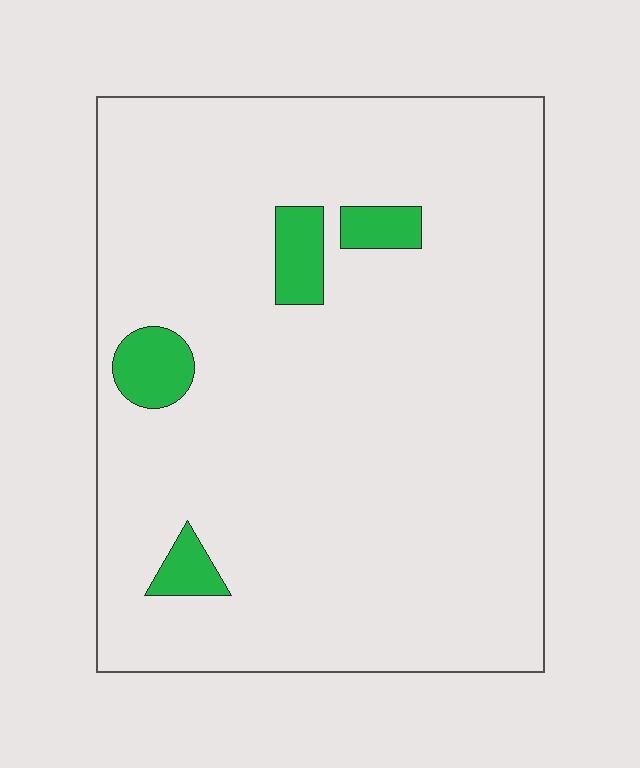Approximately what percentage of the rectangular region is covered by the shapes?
Approximately 5%.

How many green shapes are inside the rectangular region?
4.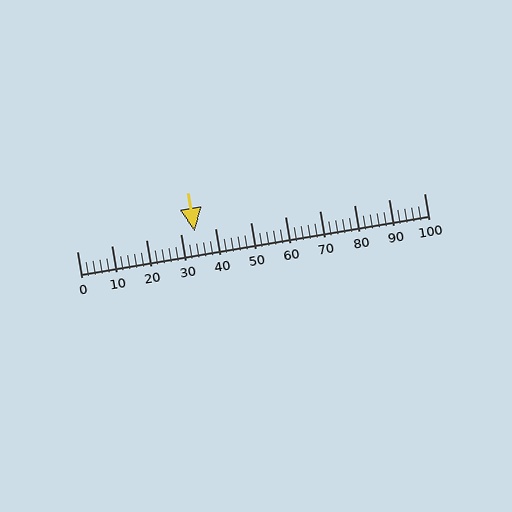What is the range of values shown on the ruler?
The ruler shows values from 0 to 100.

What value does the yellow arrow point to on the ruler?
The yellow arrow points to approximately 34.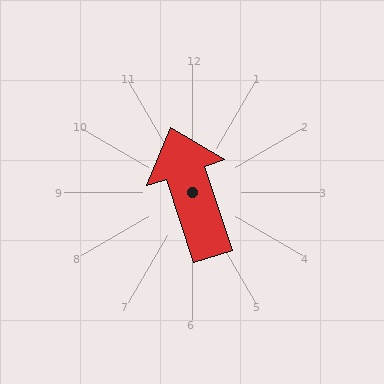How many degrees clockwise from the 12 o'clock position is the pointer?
Approximately 342 degrees.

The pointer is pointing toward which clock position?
Roughly 11 o'clock.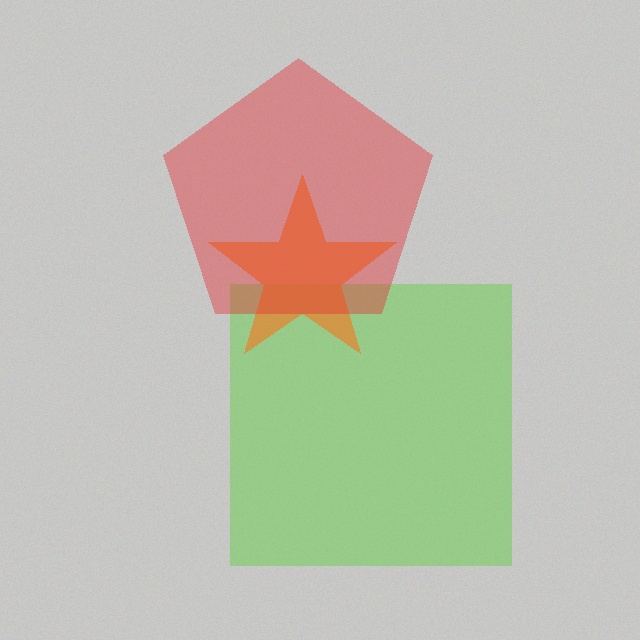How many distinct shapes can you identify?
There are 3 distinct shapes: a lime square, an orange star, a red pentagon.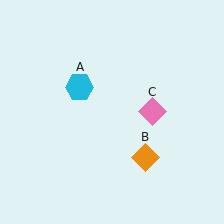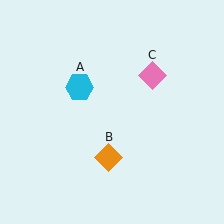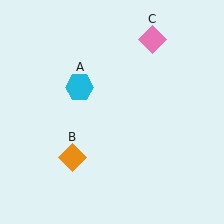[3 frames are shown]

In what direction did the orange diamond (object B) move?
The orange diamond (object B) moved left.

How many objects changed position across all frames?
2 objects changed position: orange diamond (object B), pink diamond (object C).